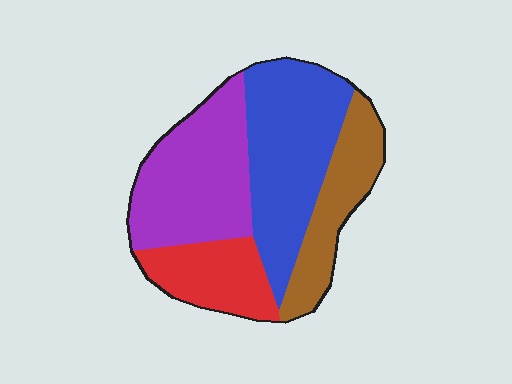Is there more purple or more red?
Purple.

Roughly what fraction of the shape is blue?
Blue takes up between a quarter and a half of the shape.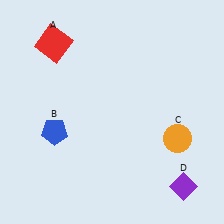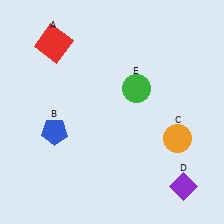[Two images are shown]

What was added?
A green circle (E) was added in Image 2.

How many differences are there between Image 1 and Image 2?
There is 1 difference between the two images.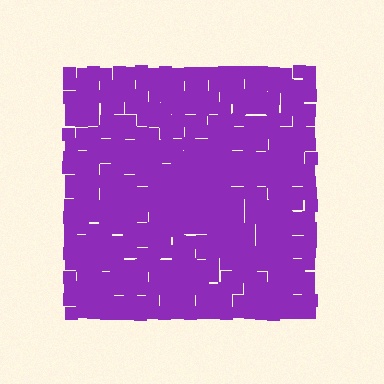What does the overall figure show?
The overall figure shows a square.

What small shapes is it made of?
It is made of small squares.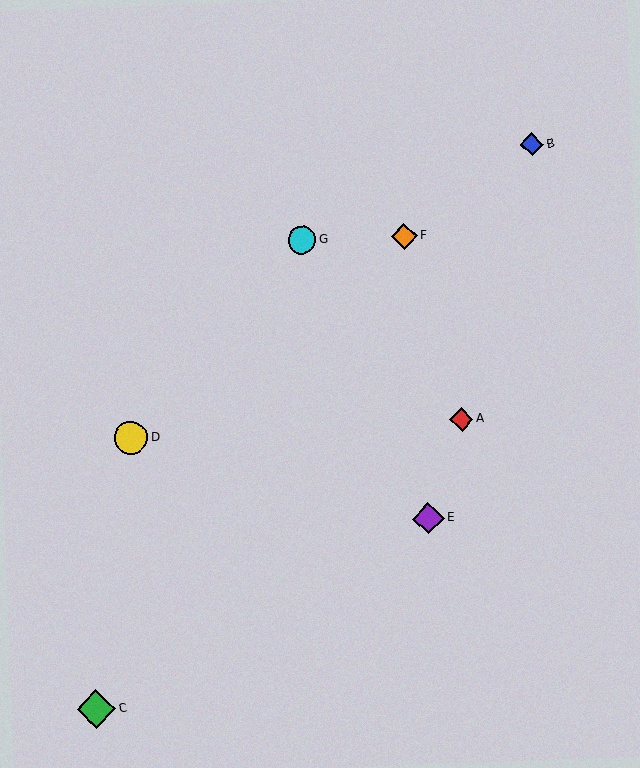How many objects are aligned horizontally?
2 objects (F, G) are aligned horizontally.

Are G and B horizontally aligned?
No, G is at y≈240 and B is at y≈144.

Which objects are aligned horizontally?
Objects F, G are aligned horizontally.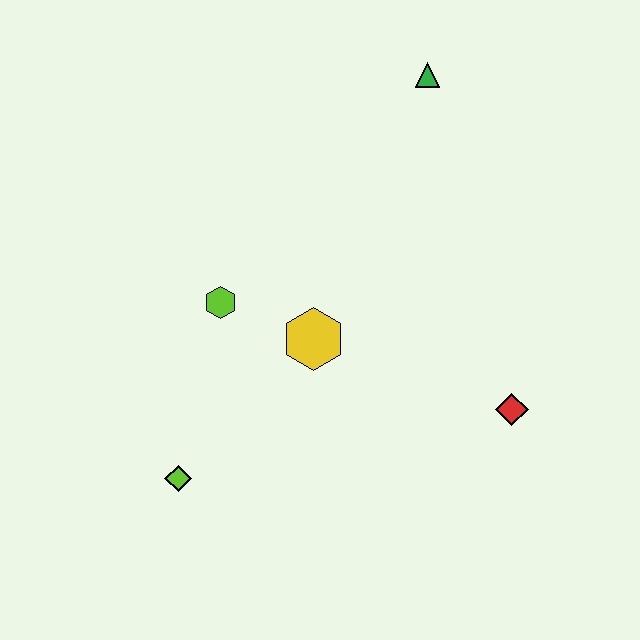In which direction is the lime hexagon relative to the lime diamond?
The lime hexagon is above the lime diamond.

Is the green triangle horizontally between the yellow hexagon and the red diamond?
Yes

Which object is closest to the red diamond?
The yellow hexagon is closest to the red diamond.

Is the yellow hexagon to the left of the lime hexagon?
No